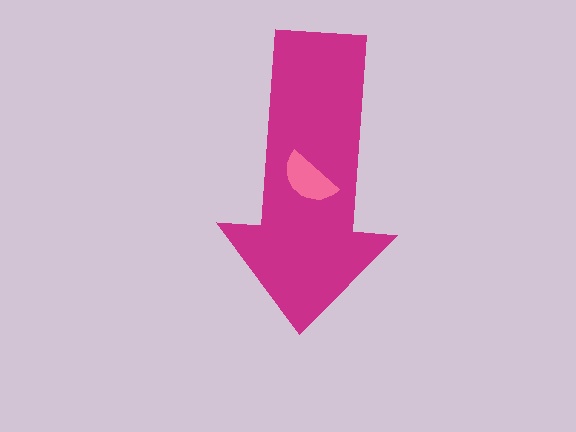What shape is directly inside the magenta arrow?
The pink semicircle.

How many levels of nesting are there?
2.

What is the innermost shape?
The pink semicircle.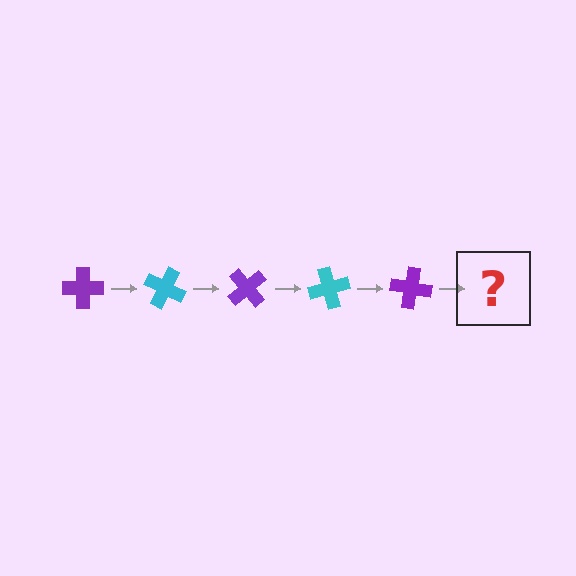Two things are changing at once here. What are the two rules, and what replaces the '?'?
The two rules are that it rotates 25 degrees each step and the color cycles through purple and cyan. The '?' should be a cyan cross, rotated 125 degrees from the start.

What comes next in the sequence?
The next element should be a cyan cross, rotated 125 degrees from the start.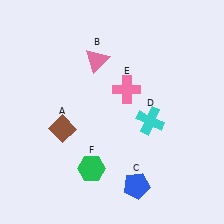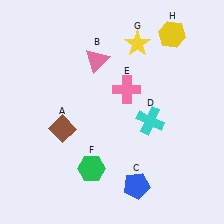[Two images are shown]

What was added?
A yellow star (G), a yellow hexagon (H) were added in Image 2.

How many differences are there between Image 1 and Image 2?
There are 2 differences between the two images.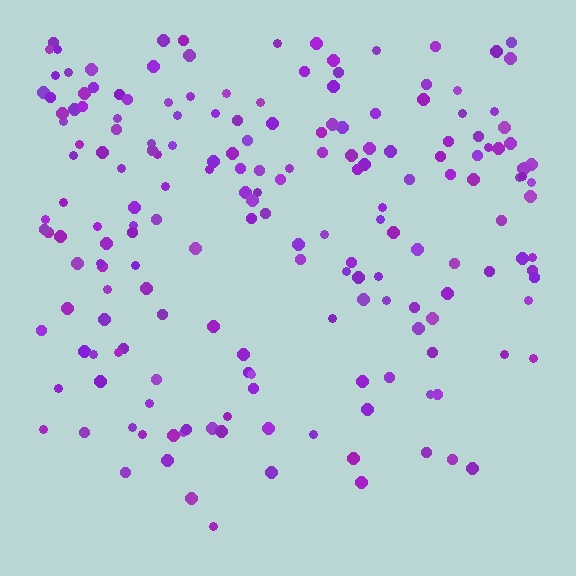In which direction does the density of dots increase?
From bottom to top, with the top side densest.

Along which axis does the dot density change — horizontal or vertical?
Vertical.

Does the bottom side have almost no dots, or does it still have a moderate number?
Still a moderate number, just noticeably fewer than the top.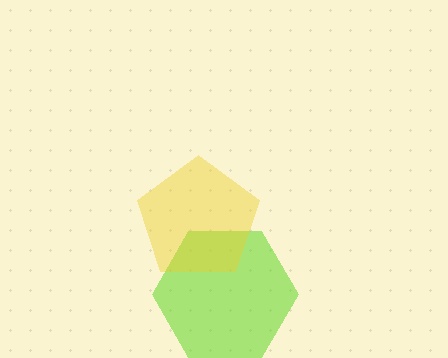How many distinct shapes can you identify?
There are 2 distinct shapes: a lime hexagon, a yellow pentagon.